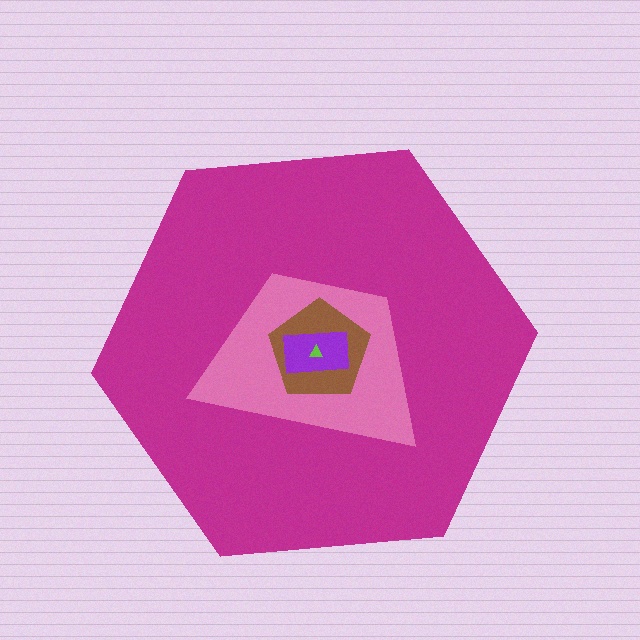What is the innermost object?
The lime triangle.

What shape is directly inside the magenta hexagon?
The pink trapezoid.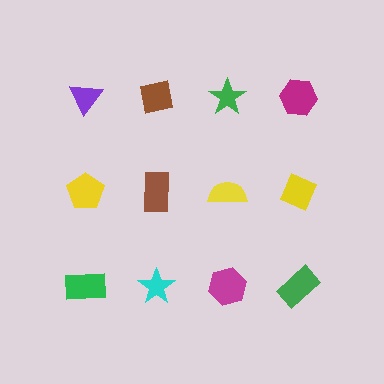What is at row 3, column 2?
A cyan star.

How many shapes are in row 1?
4 shapes.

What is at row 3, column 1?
A green rectangle.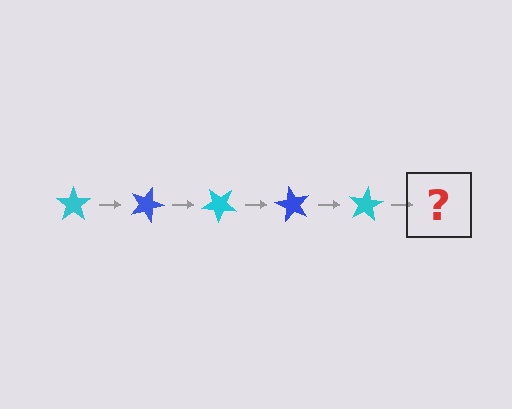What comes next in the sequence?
The next element should be a blue star, rotated 100 degrees from the start.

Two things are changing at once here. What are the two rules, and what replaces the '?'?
The two rules are that it rotates 20 degrees each step and the color cycles through cyan and blue. The '?' should be a blue star, rotated 100 degrees from the start.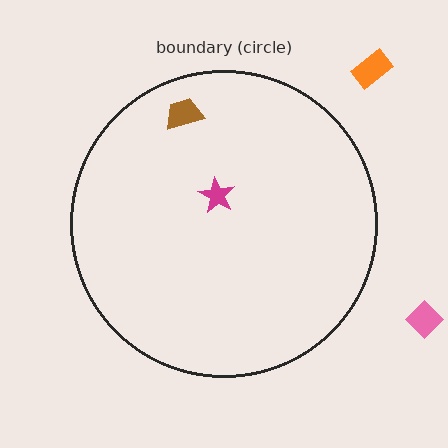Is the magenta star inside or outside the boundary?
Inside.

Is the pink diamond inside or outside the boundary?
Outside.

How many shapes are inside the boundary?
2 inside, 2 outside.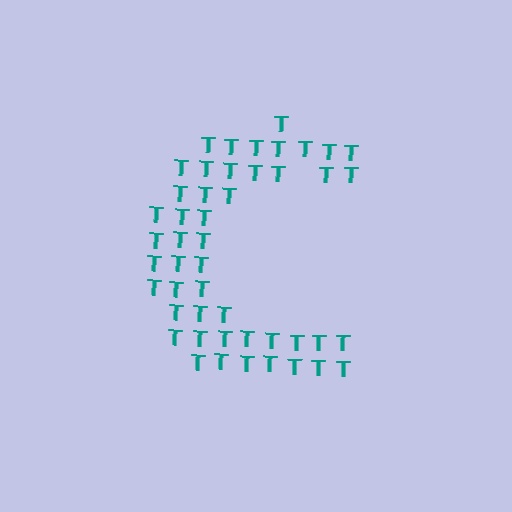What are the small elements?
The small elements are letter T's.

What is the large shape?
The large shape is the letter C.